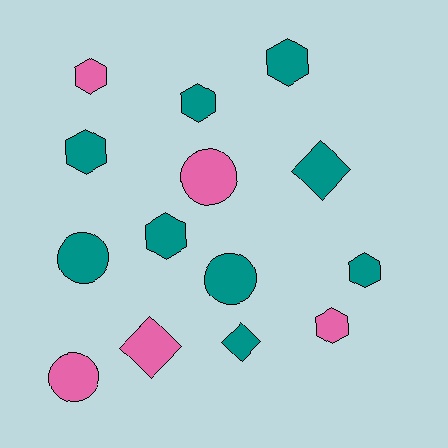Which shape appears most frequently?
Hexagon, with 7 objects.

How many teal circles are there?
There are 2 teal circles.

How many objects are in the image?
There are 14 objects.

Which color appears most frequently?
Teal, with 9 objects.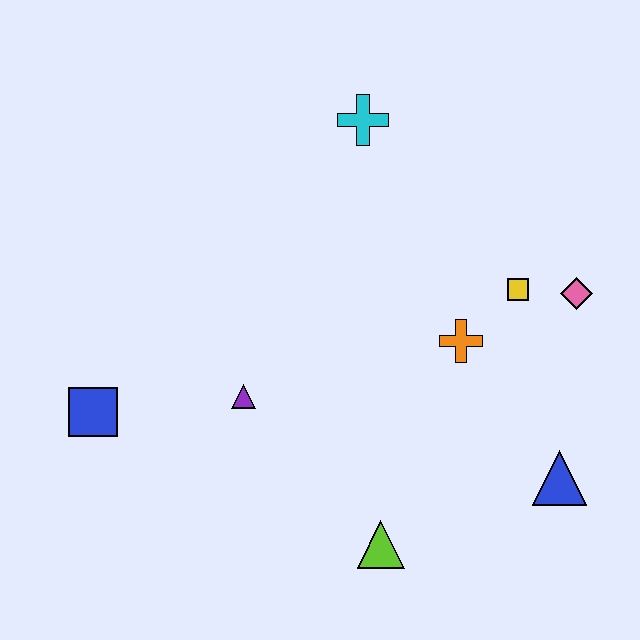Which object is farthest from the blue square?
The pink diamond is farthest from the blue square.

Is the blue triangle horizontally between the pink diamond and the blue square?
Yes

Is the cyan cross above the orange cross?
Yes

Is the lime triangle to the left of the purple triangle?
No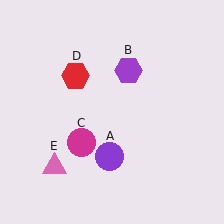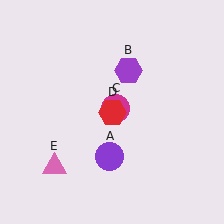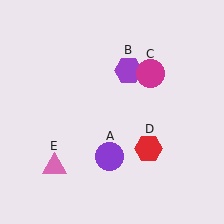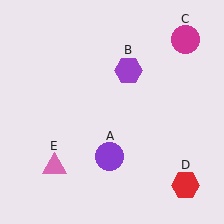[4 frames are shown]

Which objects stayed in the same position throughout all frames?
Purple circle (object A) and purple hexagon (object B) and pink triangle (object E) remained stationary.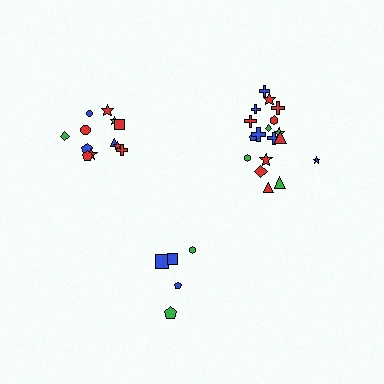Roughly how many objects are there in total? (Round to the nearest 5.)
Roughly 35 objects in total.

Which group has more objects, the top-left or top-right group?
The top-right group.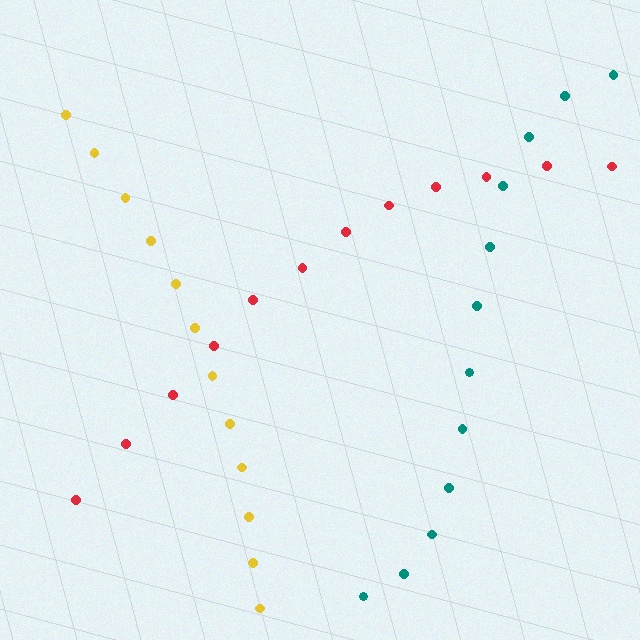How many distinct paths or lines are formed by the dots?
There are 3 distinct paths.